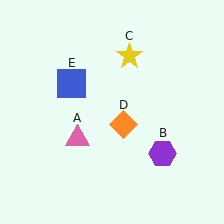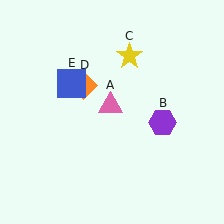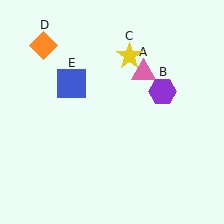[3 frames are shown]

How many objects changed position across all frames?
3 objects changed position: pink triangle (object A), purple hexagon (object B), orange diamond (object D).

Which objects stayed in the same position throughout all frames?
Yellow star (object C) and blue square (object E) remained stationary.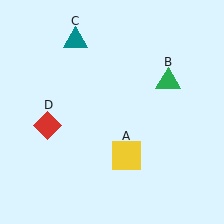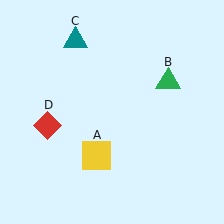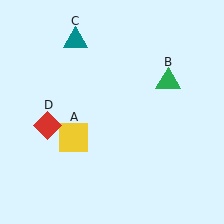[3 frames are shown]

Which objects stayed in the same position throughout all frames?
Green triangle (object B) and teal triangle (object C) and red diamond (object D) remained stationary.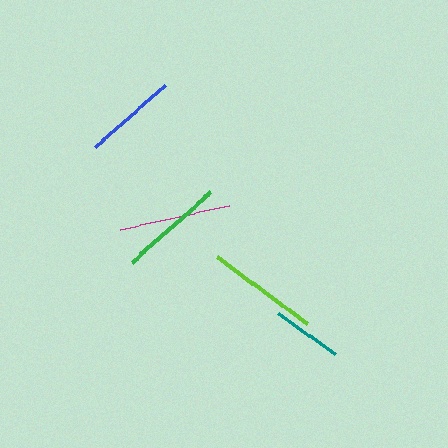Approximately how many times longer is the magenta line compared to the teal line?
The magenta line is approximately 1.6 times the length of the teal line.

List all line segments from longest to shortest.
From longest to shortest: lime, magenta, green, blue, teal.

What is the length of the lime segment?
The lime segment is approximately 112 pixels long.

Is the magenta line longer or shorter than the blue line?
The magenta line is longer than the blue line.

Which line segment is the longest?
The lime line is the longest at approximately 112 pixels.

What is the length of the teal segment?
The teal segment is approximately 71 pixels long.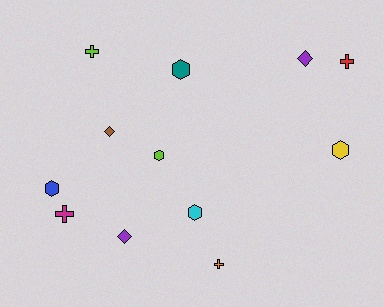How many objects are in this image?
There are 12 objects.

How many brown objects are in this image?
There is 1 brown object.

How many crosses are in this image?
There are 4 crosses.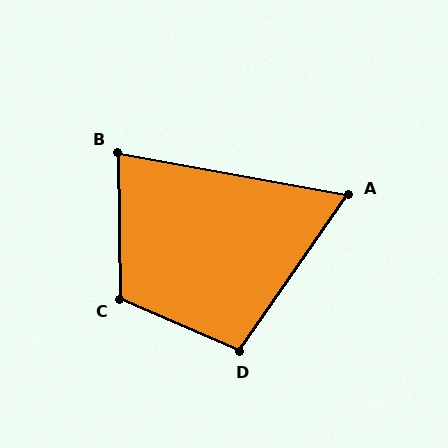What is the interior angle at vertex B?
Approximately 79 degrees (acute).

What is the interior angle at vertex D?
Approximately 101 degrees (obtuse).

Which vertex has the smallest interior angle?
A, at approximately 65 degrees.